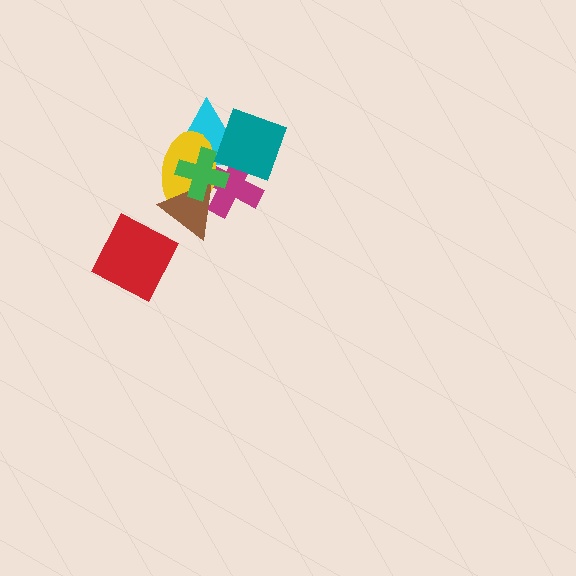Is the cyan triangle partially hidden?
Yes, it is partially covered by another shape.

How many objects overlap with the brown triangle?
4 objects overlap with the brown triangle.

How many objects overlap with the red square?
0 objects overlap with the red square.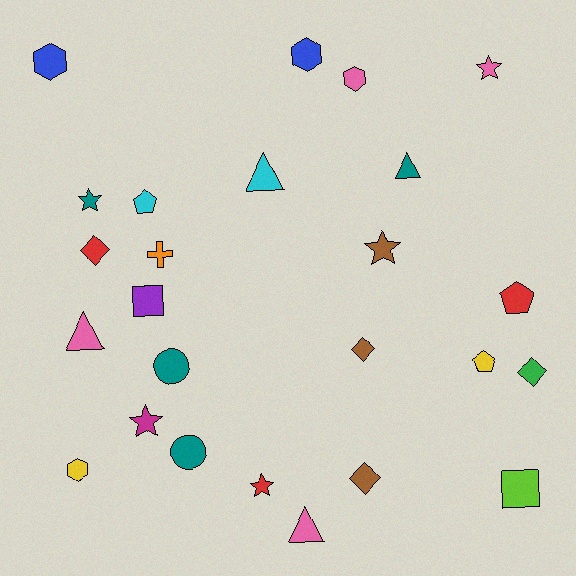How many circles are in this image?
There are 2 circles.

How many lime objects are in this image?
There is 1 lime object.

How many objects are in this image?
There are 25 objects.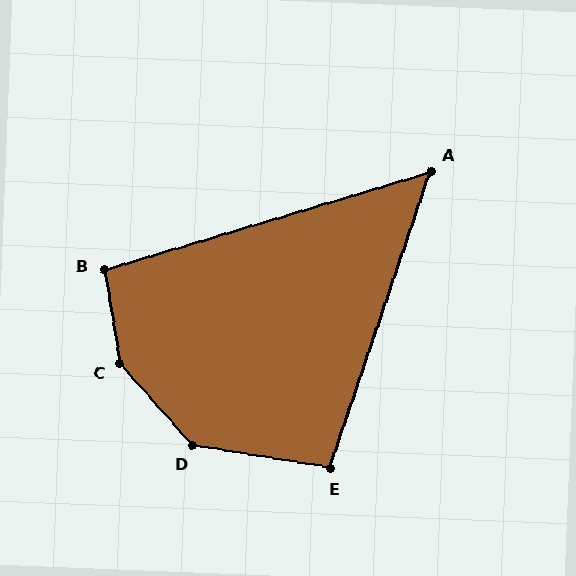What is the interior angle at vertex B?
Approximately 98 degrees (obtuse).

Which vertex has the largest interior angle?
C, at approximately 148 degrees.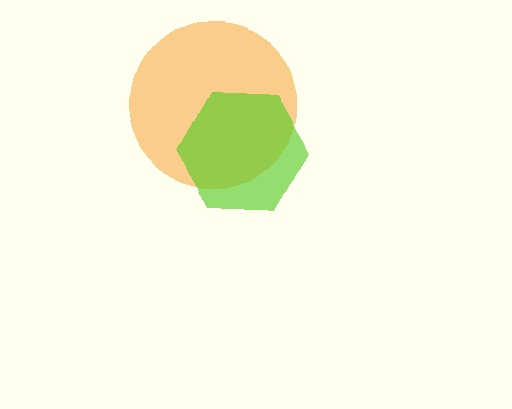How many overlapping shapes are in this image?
There are 2 overlapping shapes in the image.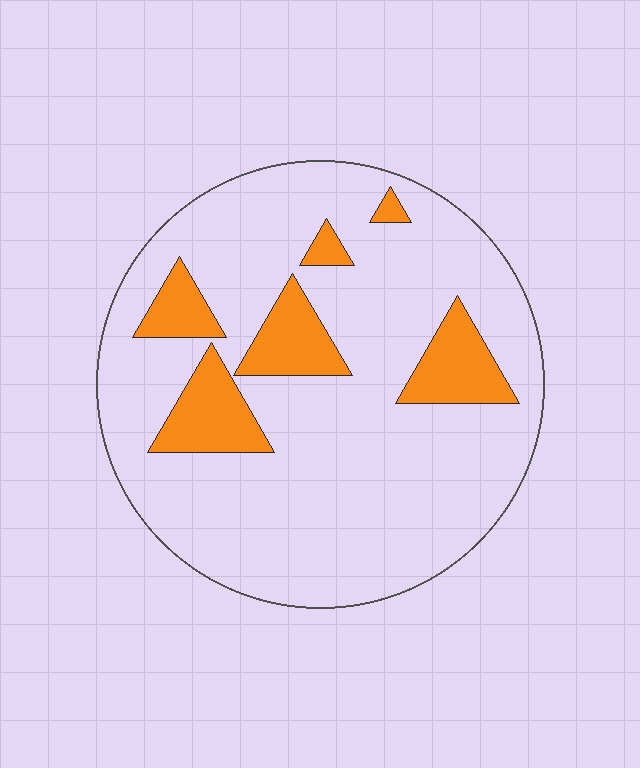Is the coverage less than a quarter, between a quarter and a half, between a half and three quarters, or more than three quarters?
Less than a quarter.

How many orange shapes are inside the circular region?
6.